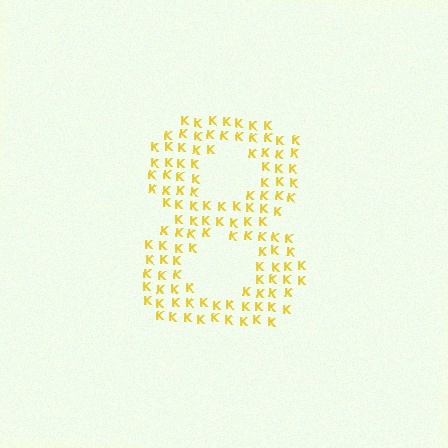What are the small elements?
The small elements are letter K's.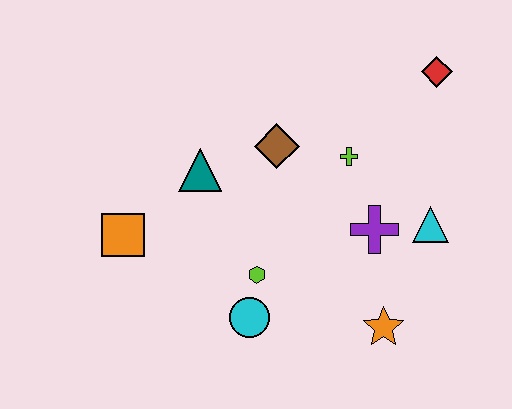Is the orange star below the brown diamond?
Yes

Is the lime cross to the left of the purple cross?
Yes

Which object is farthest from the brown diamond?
The orange star is farthest from the brown diamond.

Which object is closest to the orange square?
The teal triangle is closest to the orange square.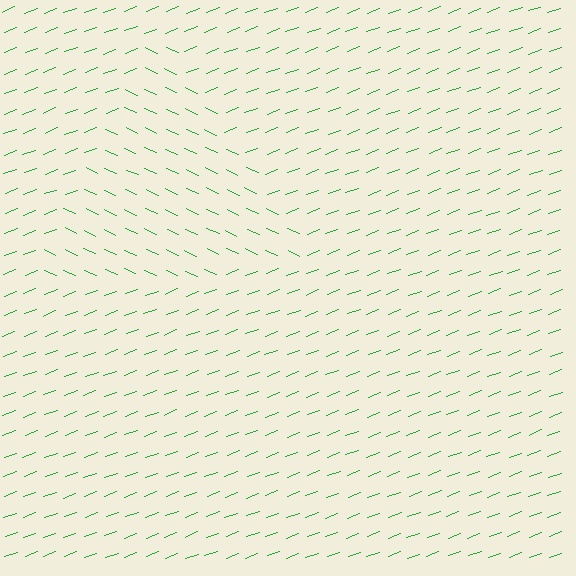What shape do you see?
I see a triangle.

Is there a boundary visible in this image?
Yes, there is a texture boundary formed by a change in line orientation.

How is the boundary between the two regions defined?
The boundary is defined purely by a change in line orientation (approximately 45 degrees difference). All lines are the same color and thickness.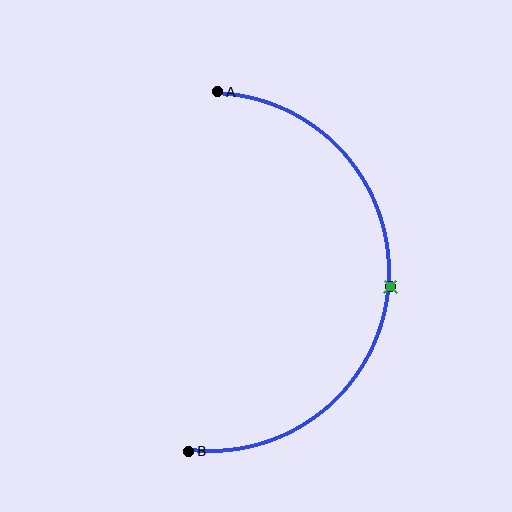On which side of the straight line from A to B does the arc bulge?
The arc bulges to the right of the straight line connecting A and B.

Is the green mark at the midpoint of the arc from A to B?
Yes. The green mark lies on the arc at equal arc-length from both A and B — it is the arc midpoint.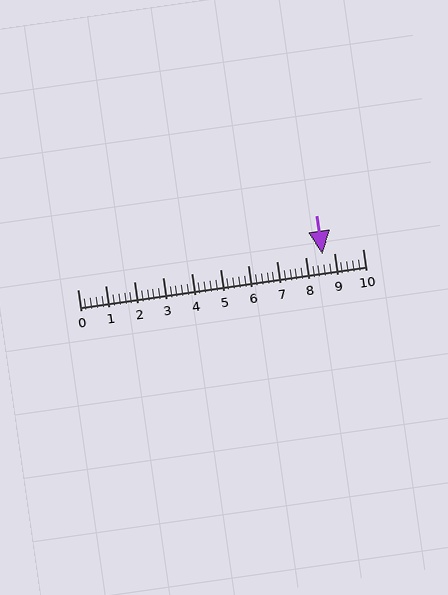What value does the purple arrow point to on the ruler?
The purple arrow points to approximately 8.6.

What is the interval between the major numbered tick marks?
The major tick marks are spaced 1 units apart.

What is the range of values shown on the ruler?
The ruler shows values from 0 to 10.